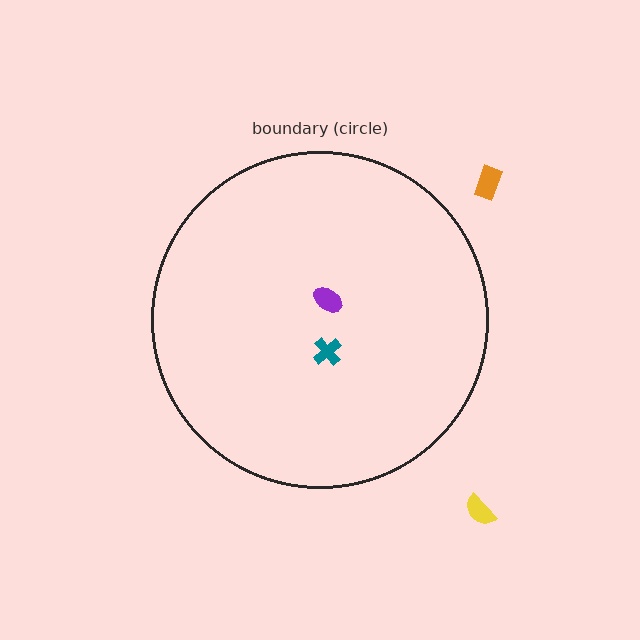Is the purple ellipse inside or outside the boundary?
Inside.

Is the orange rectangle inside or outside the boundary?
Outside.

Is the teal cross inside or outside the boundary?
Inside.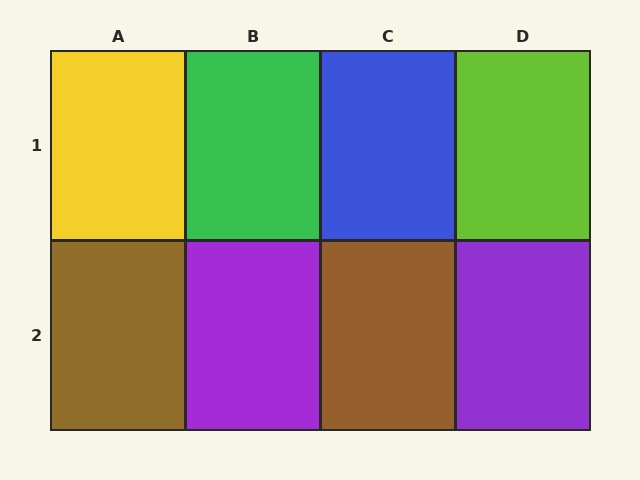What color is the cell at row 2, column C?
Brown.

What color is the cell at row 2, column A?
Brown.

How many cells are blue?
1 cell is blue.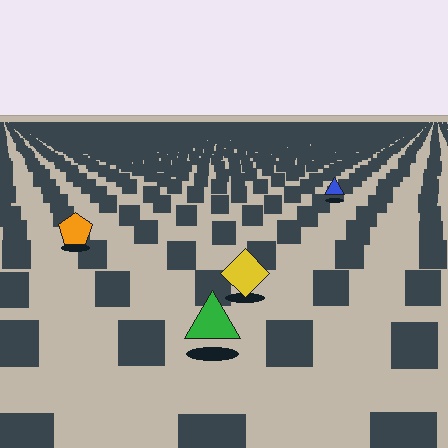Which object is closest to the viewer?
The green triangle is closest. The texture marks near it are larger and more spread out.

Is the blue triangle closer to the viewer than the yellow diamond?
No. The yellow diamond is closer — you can tell from the texture gradient: the ground texture is coarser near it.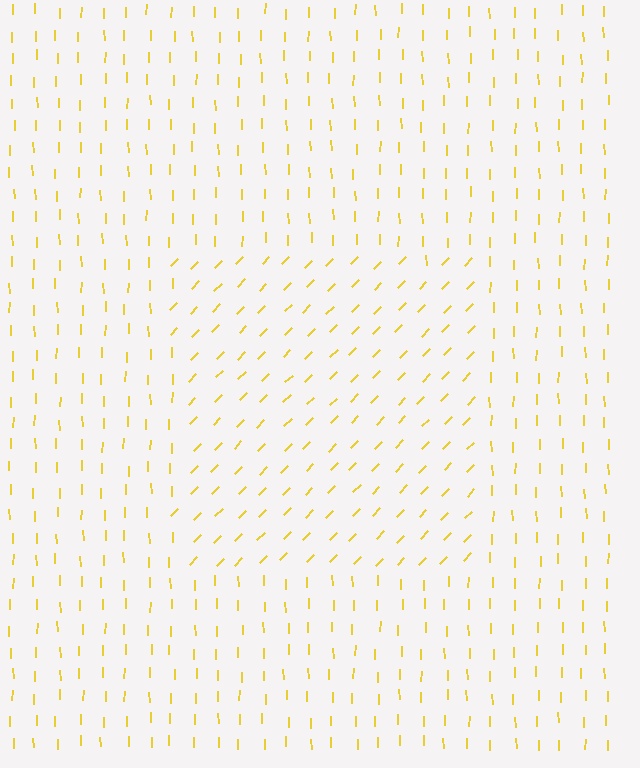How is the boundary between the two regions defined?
The boundary is defined purely by a change in line orientation (approximately 45 degrees difference). All lines are the same color and thickness.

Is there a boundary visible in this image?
Yes, there is a texture boundary formed by a change in line orientation.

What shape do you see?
I see a rectangle.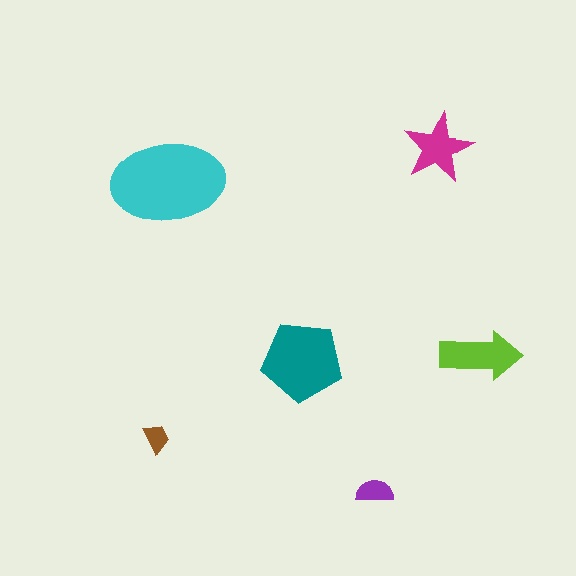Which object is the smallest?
The brown trapezoid.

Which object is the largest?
The cyan ellipse.